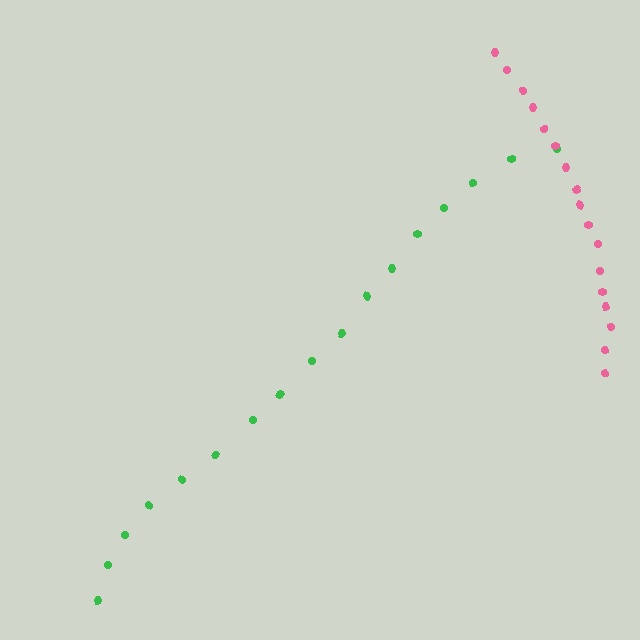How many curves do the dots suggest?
There are 2 distinct paths.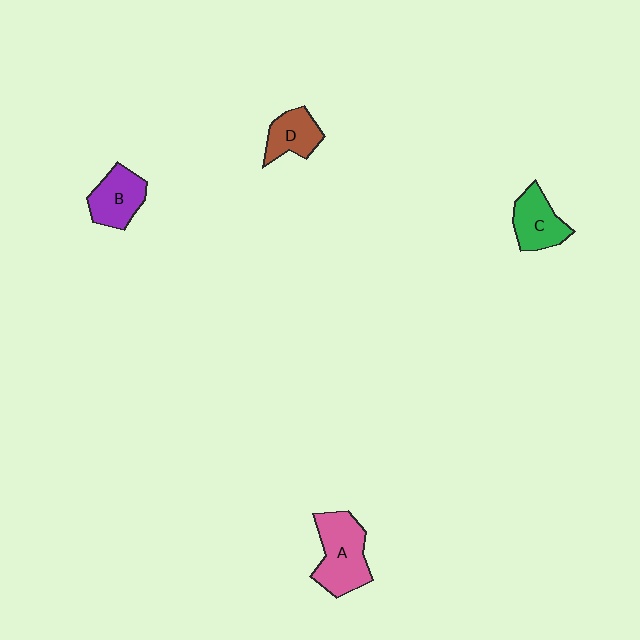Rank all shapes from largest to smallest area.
From largest to smallest: A (pink), B (purple), C (green), D (brown).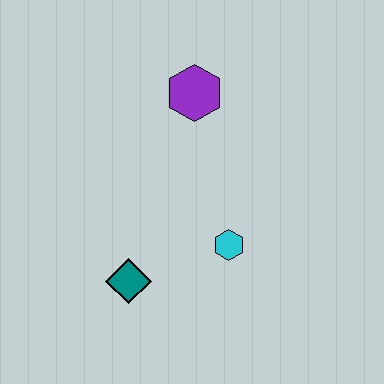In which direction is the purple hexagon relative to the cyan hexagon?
The purple hexagon is above the cyan hexagon.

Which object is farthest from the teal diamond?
The purple hexagon is farthest from the teal diamond.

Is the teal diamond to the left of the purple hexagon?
Yes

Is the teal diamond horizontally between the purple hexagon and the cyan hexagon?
No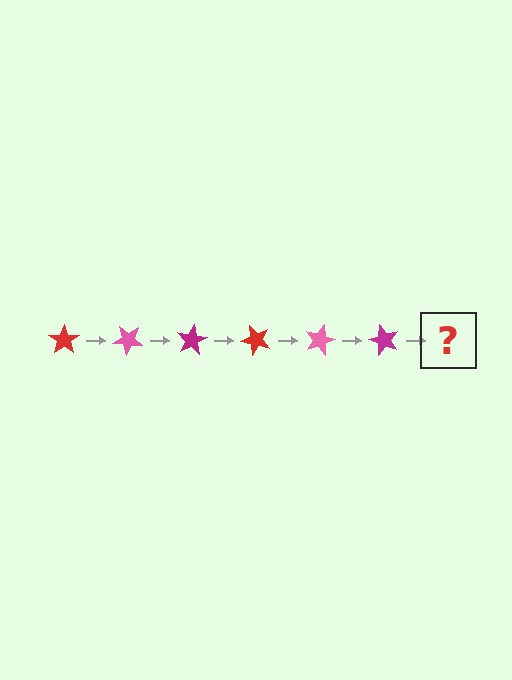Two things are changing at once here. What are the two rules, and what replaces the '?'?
The two rules are that it rotates 40 degrees each step and the color cycles through red, pink, and magenta. The '?' should be a red star, rotated 240 degrees from the start.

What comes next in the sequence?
The next element should be a red star, rotated 240 degrees from the start.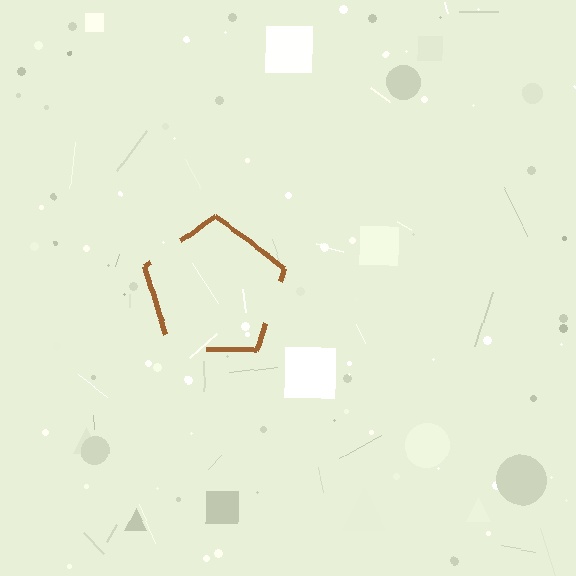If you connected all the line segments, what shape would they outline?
They would outline a pentagon.